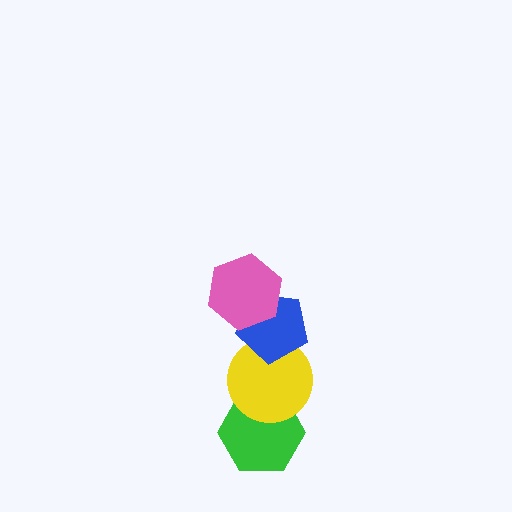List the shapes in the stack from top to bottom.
From top to bottom: the pink hexagon, the blue pentagon, the yellow circle, the green hexagon.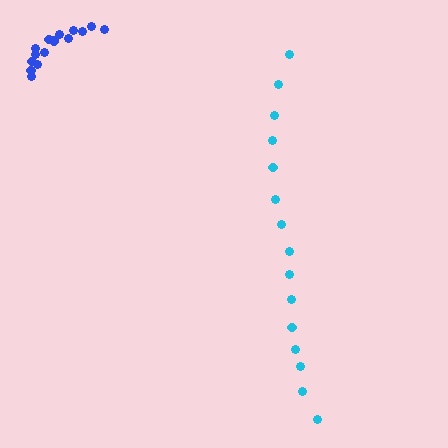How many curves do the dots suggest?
There are 2 distinct paths.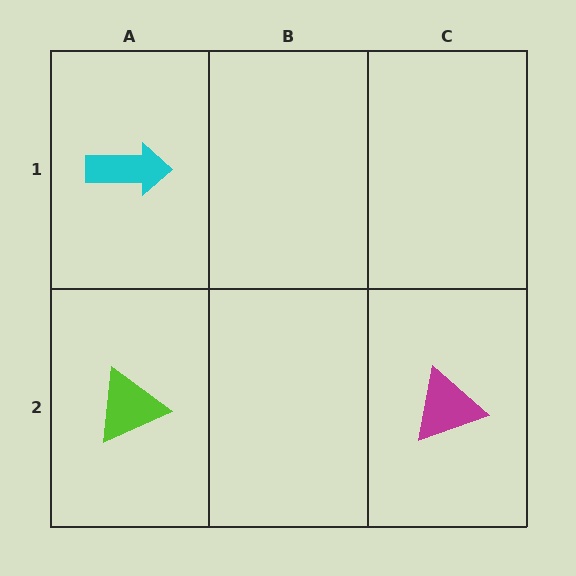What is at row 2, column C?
A magenta triangle.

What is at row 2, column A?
A lime triangle.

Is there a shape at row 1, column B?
No, that cell is empty.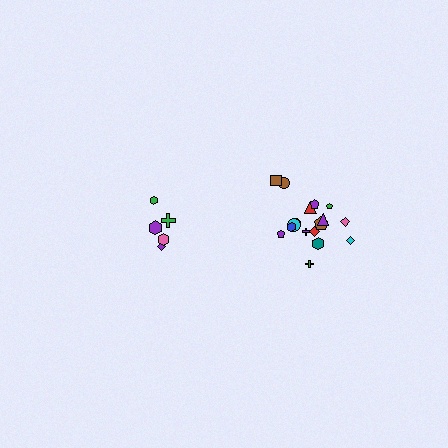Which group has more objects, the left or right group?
The right group.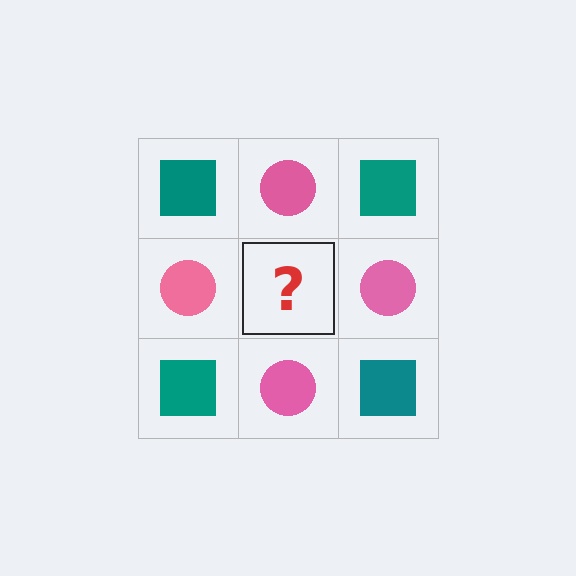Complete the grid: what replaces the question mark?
The question mark should be replaced with a teal square.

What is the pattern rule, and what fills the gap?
The rule is that it alternates teal square and pink circle in a checkerboard pattern. The gap should be filled with a teal square.